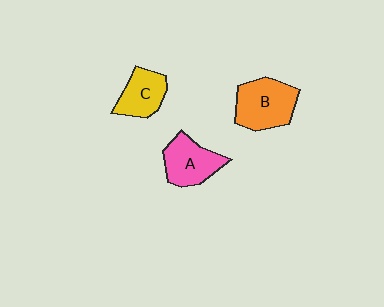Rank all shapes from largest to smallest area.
From largest to smallest: B (orange), A (pink), C (yellow).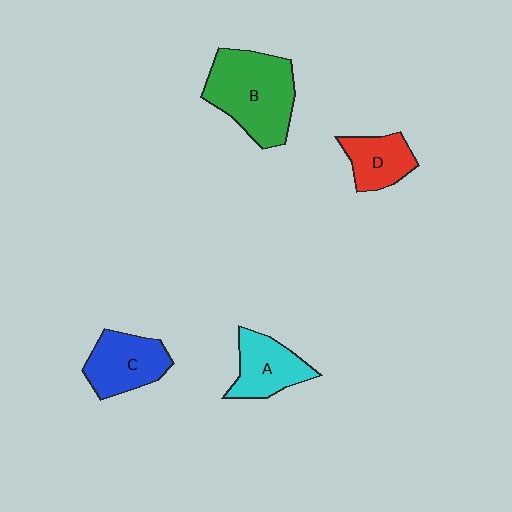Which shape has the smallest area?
Shape D (red).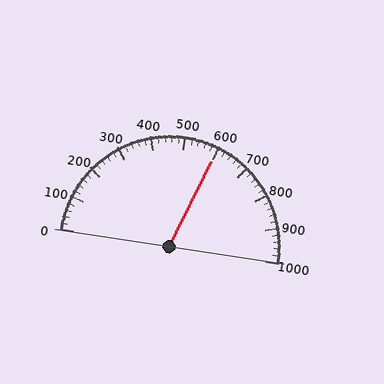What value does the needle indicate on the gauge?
The needle indicates approximately 600.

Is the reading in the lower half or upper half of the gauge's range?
The reading is in the upper half of the range (0 to 1000).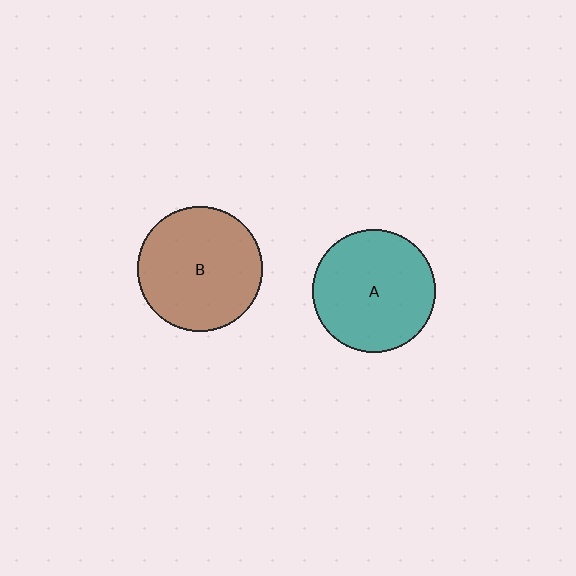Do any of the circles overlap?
No, none of the circles overlap.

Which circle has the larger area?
Circle B (brown).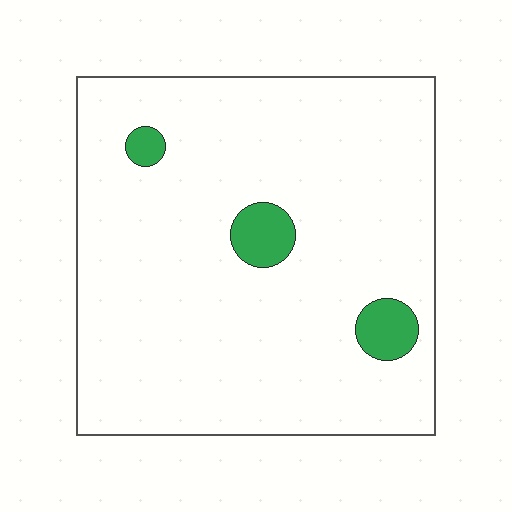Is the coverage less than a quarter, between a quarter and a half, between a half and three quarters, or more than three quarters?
Less than a quarter.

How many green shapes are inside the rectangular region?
3.